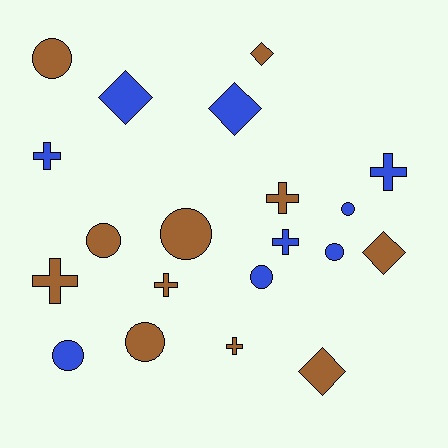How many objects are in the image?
There are 20 objects.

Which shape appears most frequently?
Circle, with 8 objects.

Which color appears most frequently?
Brown, with 11 objects.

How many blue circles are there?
There are 4 blue circles.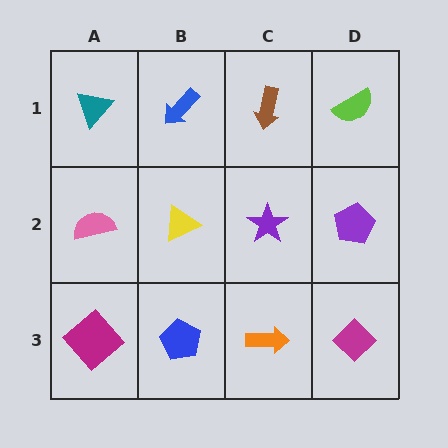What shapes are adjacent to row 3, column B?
A yellow triangle (row 2, column B), a magenta diamond (row 3, column A), an orange arrow (row 3, column C).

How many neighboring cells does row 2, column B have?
4.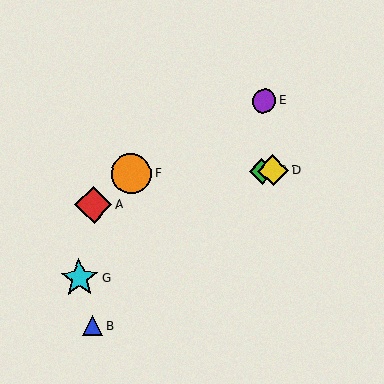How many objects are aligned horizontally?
3 objects (C, D, F) are aligned horizontally.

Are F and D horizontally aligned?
Yes, both are at y≈174.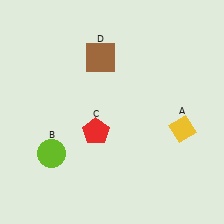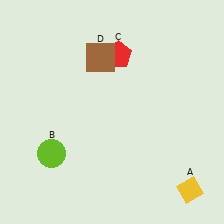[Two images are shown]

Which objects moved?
The objects that moved are: the yellow diamond (A), the red pentagon (C).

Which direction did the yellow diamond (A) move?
The yellow diamond (A) moved down.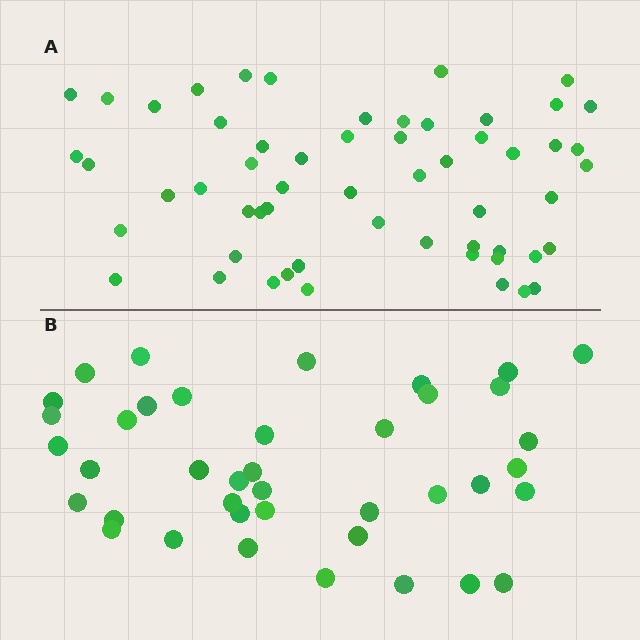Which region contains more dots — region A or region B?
Region A (the top region) has more dots.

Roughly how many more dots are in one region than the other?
Region A has approximately 15 more dots than region B.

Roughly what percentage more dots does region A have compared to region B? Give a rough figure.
About 40% more.